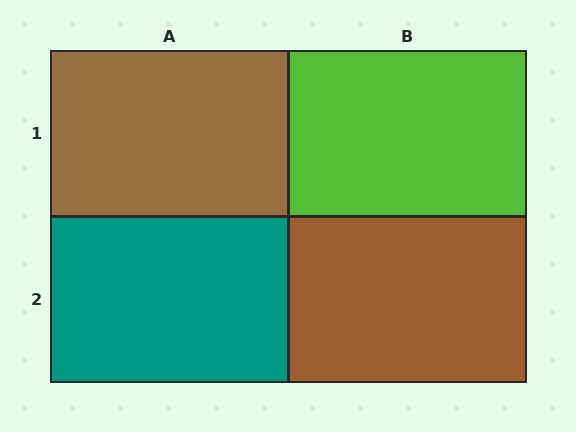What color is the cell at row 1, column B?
Lime.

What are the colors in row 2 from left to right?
Teal, brown.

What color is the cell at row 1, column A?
Brown.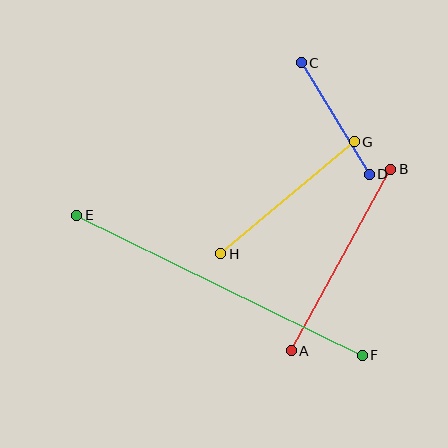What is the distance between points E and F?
The distance is approximately 318 pixels.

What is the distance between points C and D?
The distance is approximately 131 pixels.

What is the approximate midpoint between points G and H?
The midpoint is at approximately (288, 198) pixels.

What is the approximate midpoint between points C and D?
The midpoint is at approximately (335, 119) pixels.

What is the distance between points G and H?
The distance is approximately 175 pixels.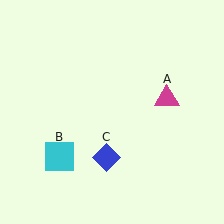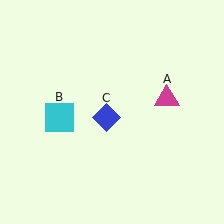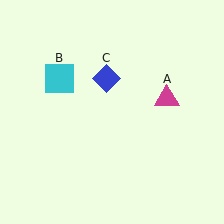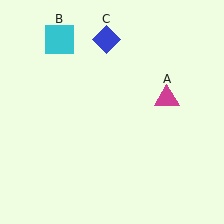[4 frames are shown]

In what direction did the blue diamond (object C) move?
The blue diamond (object C) moved up.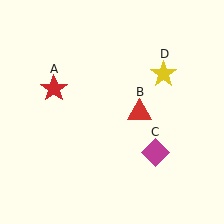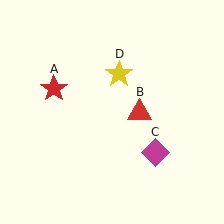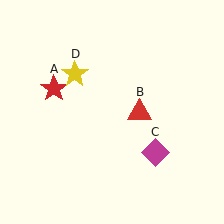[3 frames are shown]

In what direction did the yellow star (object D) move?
The yellow star (object D) moved left.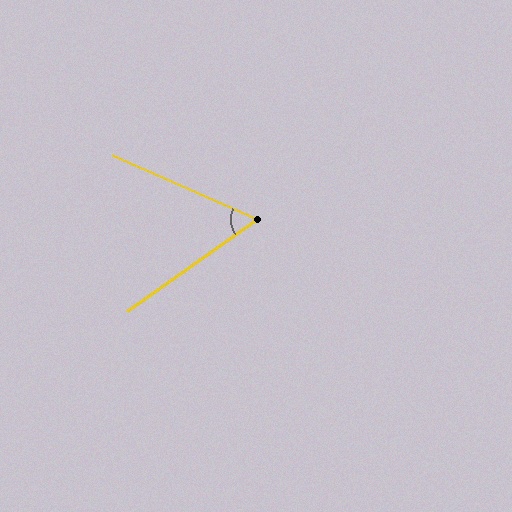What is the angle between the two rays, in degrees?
Approximately 59 degrees.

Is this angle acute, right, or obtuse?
It is acute.